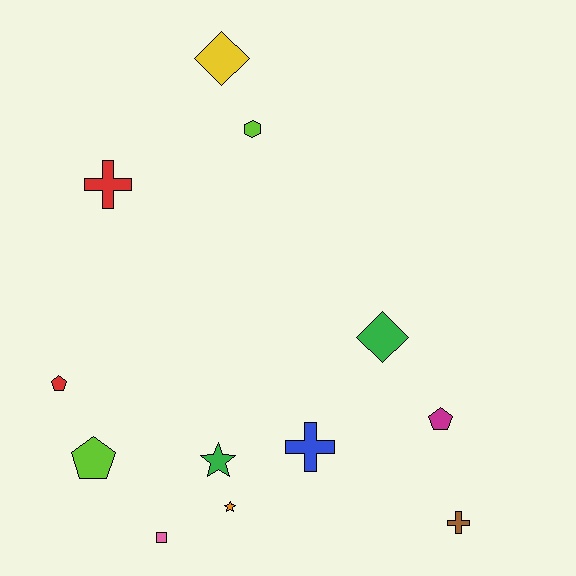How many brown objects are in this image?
There is 1 brown object.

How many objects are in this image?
There are 12 objects.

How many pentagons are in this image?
There are 3 pentagons.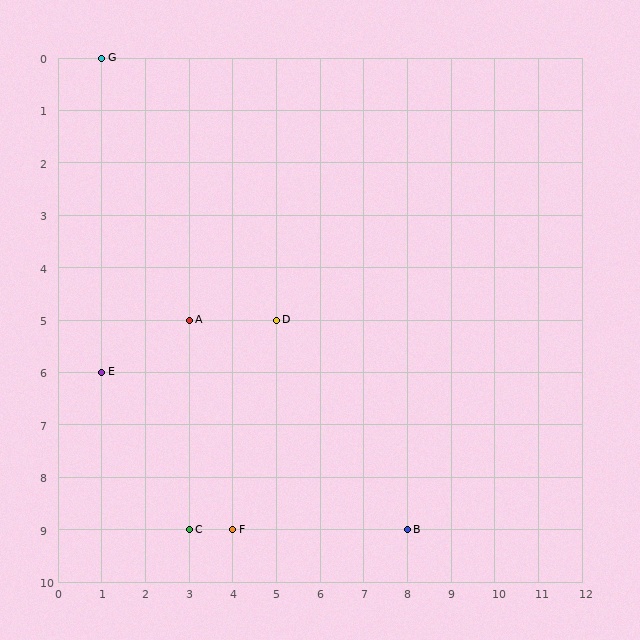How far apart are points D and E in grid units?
Points D and E are 4 columns and 1 row apart (about 4.1 grid units diagonally).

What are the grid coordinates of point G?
Point G is at grid coordinates (1, 0).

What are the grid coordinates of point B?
Point B is at grid coordinates (8, 9).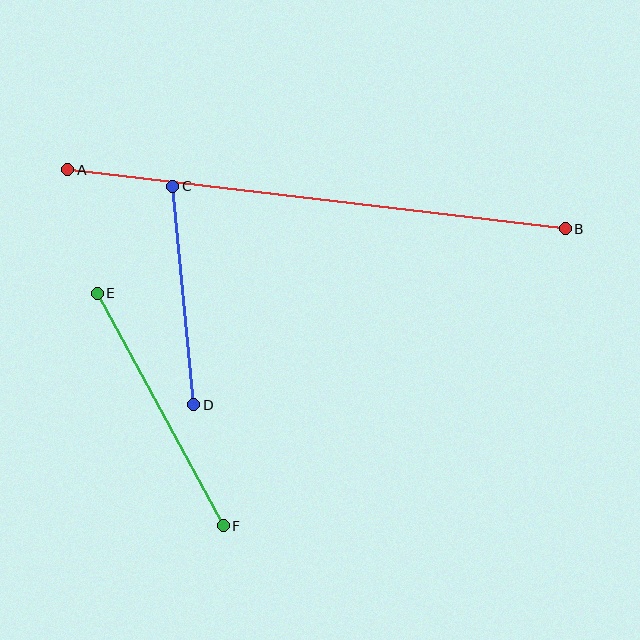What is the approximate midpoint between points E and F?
The midpoint is at approximately (160, 409) pixels.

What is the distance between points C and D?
The distance is approximately 220 pixels.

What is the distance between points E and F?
The distance is approximately 265 pixels.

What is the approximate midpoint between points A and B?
The midpoint is at approximately (317, 199) pixels.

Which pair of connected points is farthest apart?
Points A and B are farthest apart.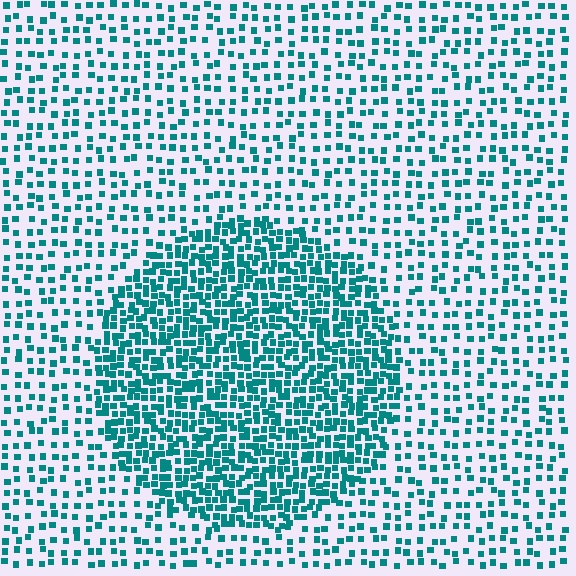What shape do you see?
I see a circle.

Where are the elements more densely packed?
The elements are more densely packed inside the circle boundary.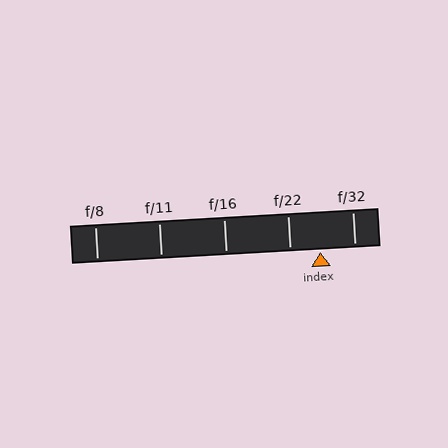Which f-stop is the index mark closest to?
The index mark is closest to f/22.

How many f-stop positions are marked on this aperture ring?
There are 5 f-stop positions marked.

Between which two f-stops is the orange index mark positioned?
The index mark is between f/22 and f/32.